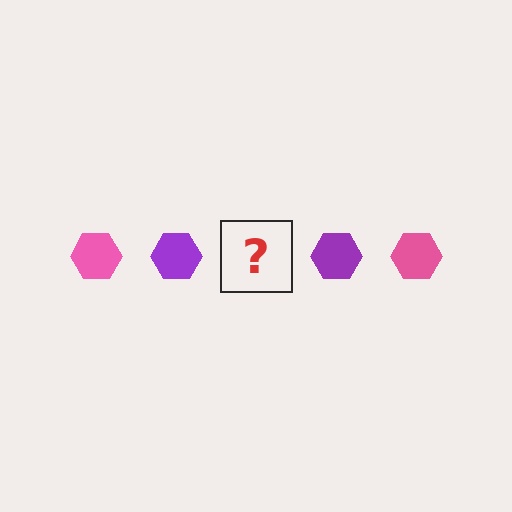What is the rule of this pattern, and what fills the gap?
The rule is that the pattern cycles through pink, purple hexagons. The gap should be filled with a pink hexagon.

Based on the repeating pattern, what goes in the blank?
The blank should be a pink hexagon.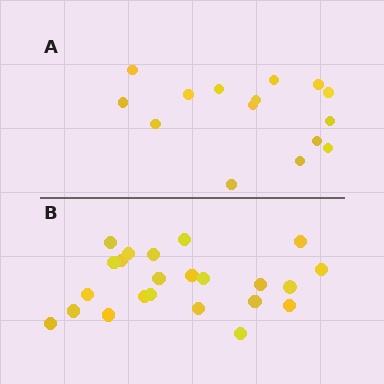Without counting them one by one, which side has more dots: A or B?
Region B (the bottom region) has more dots.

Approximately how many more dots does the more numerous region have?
Region B has roughly 8 or so more dots than region A.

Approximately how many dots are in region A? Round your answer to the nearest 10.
About 20 dots. (The exact count is 15, which rounds to 20.)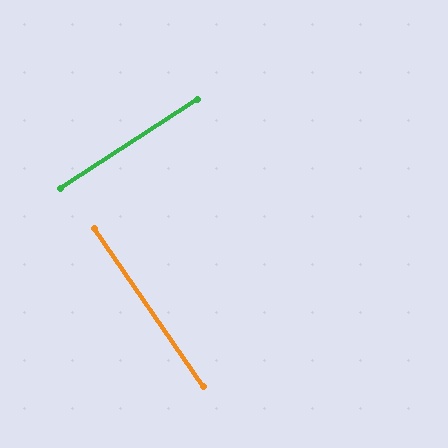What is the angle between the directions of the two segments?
Approximately 88 degrees.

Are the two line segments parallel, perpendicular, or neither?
Perpendicular — they meet at approximately 88°.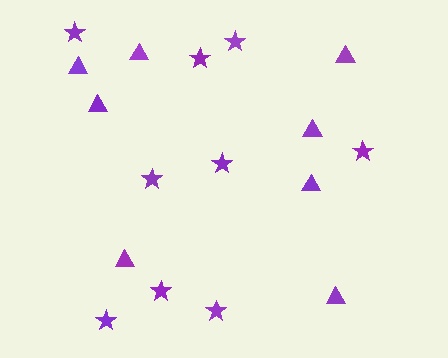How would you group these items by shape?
There are 2 groups: one group of triangles (8) and one group of stars (9).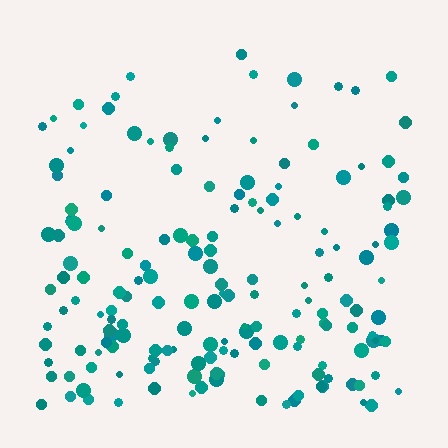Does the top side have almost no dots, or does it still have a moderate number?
Still a moderate number, just noticeably fewer than the bottom.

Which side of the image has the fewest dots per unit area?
The top.